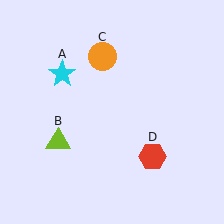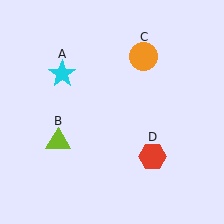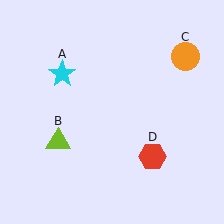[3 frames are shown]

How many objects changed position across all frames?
1 object changed position: orange circle (object C).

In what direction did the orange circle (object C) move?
The orange circle (object C) moved right.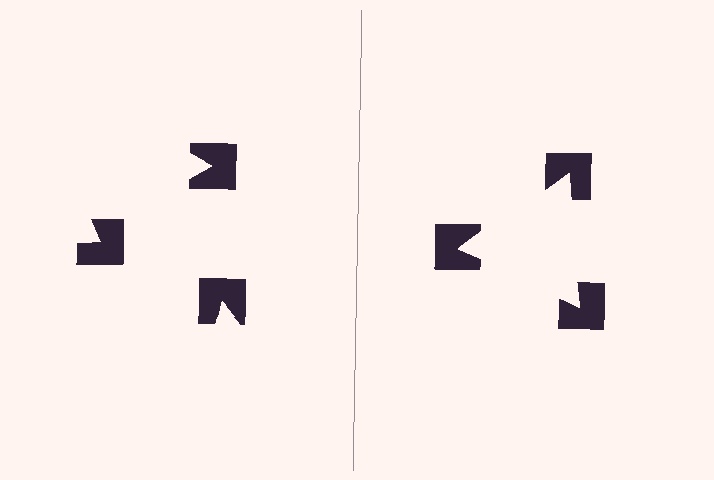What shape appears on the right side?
An illusory triangle.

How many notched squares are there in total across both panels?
6 — 3 on each side.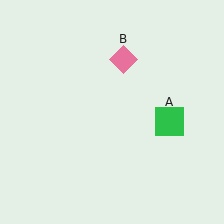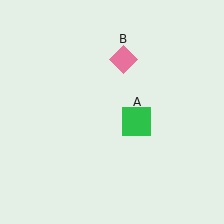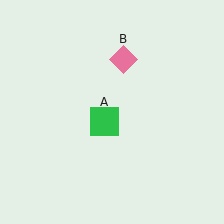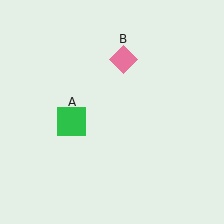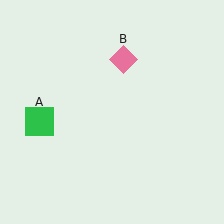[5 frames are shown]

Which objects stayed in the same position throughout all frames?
Pink diamond (object B) remained stationary.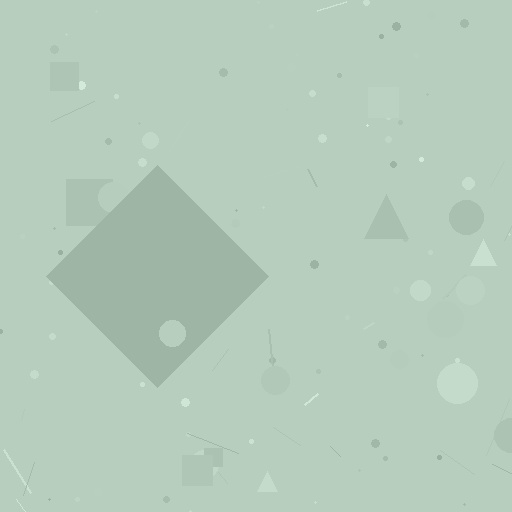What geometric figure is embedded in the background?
A diamond is embedded in the background.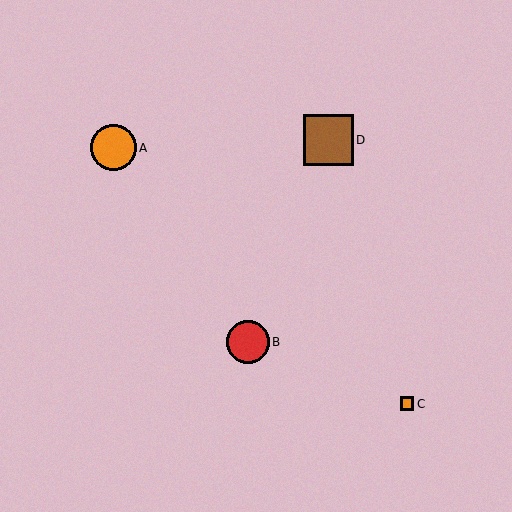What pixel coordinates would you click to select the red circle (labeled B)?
Click at (248, 342) to select the red circle B.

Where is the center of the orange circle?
The center of the orange circle is at (113, 148).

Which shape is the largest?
The brown square (labeled D) is the largest.